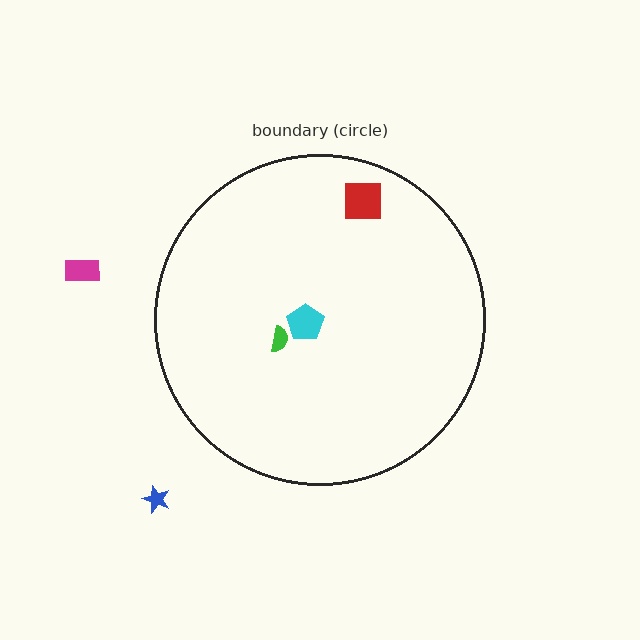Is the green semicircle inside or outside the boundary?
Inside.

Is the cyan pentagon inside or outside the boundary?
Inside.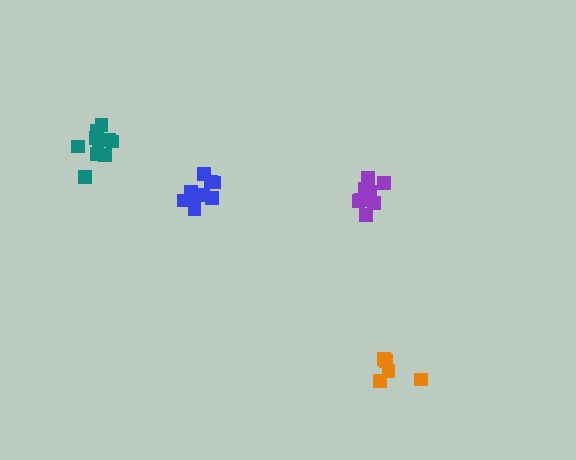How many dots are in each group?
Group 1: 9 dots, Group 2: 10 dots, Group 3: 10 dots, Group 4: 5 dots (34 total).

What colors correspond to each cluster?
The clusters are colored: purple, teal, blue, orange.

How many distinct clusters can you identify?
There are 4 distinct clusters.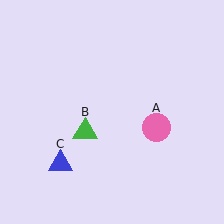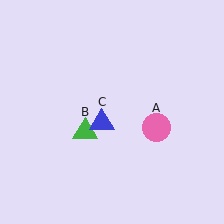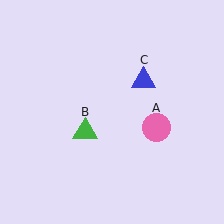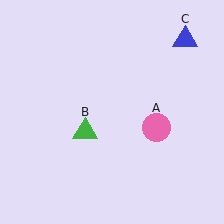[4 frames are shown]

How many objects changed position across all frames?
1 object changed position: blue triangle (object C).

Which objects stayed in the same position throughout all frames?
Pink circle (object A) and green triangle (object B) remained stationary.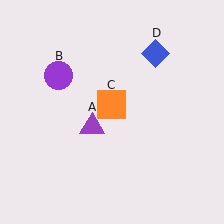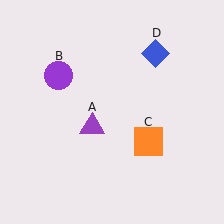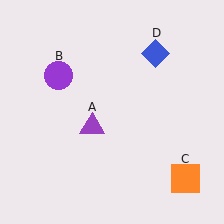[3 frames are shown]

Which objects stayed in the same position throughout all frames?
Purple triangle (object A) and purple circle (object B) and blue diamond (object D) remained stationary.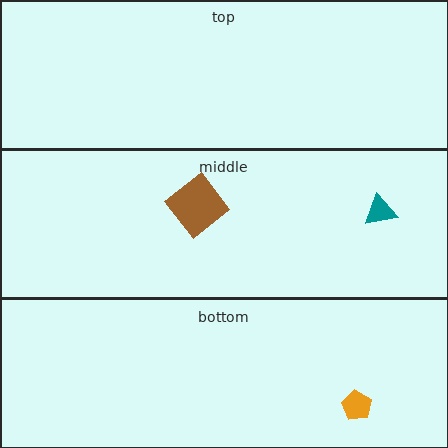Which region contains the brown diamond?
The middle region.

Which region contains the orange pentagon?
The bottom region.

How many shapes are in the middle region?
2.